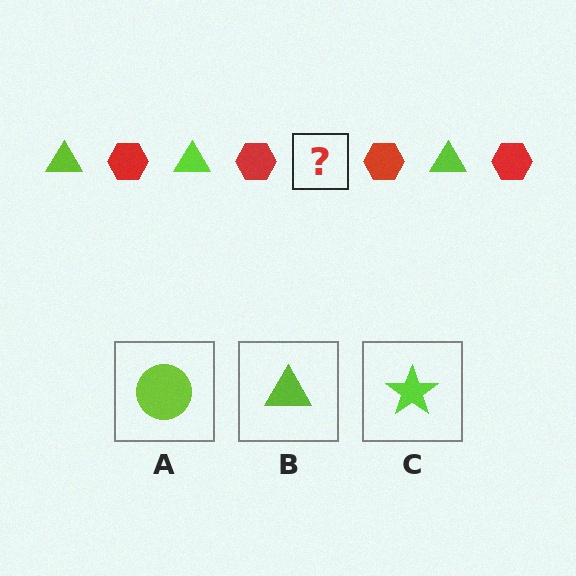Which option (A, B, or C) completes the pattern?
B.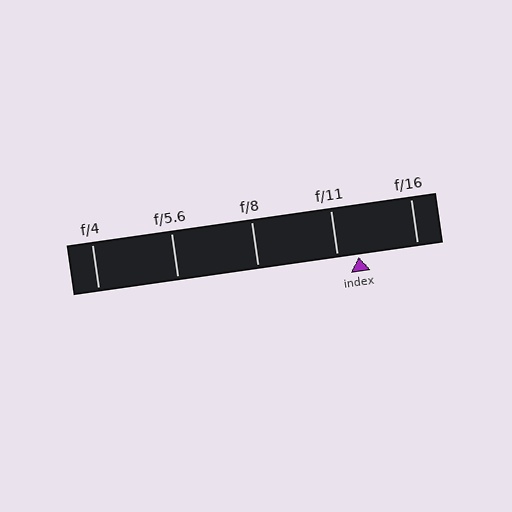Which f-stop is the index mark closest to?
The index mark is closest to f/11.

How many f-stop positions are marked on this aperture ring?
There are 5 f-stop positions marked.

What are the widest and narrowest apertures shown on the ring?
The widest aperture shown is f/4 and the narrowest is f/16.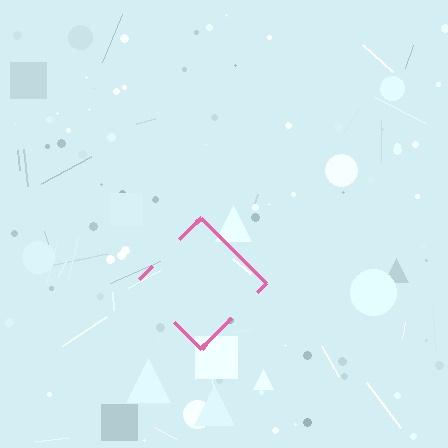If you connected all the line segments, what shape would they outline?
They would outline a diamond.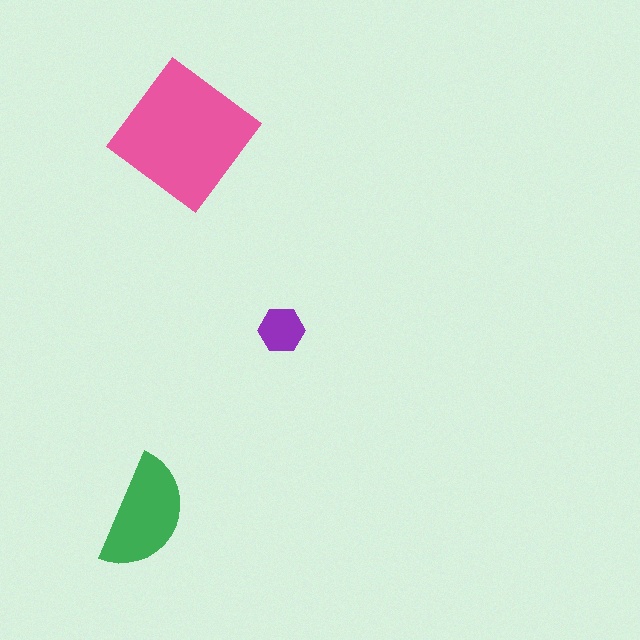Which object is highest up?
The pink diamond is topmost.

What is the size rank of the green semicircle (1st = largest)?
2nd.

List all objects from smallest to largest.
The purple hexagon, the green semicircle, the pink diamond.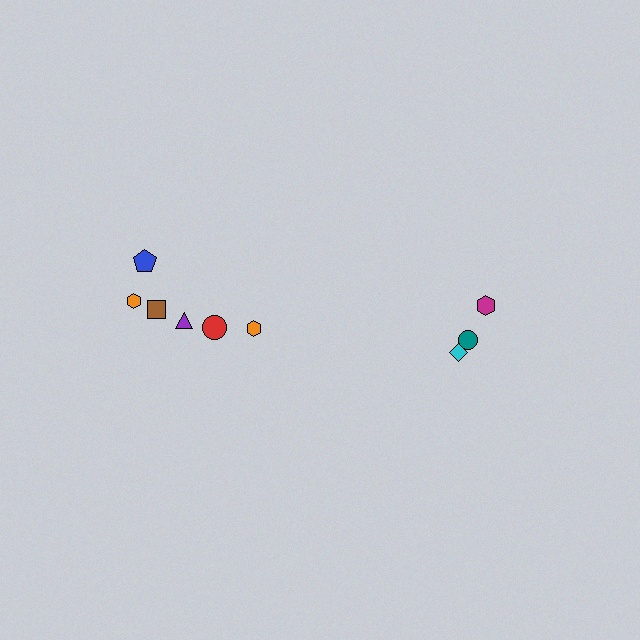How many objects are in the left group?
There are 6 objects.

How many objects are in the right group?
There are 3 objects.